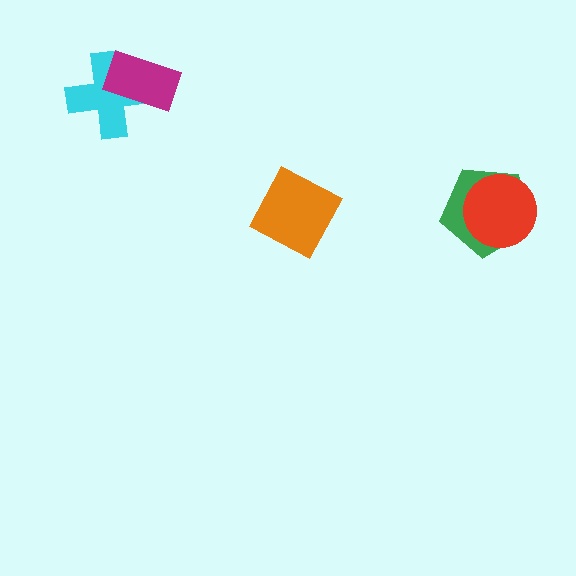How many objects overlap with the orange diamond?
0 objects overlap with the orange diamond.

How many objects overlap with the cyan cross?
1 object overlaps with the cyan cross.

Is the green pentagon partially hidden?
Yes, it is partially covered by another shape.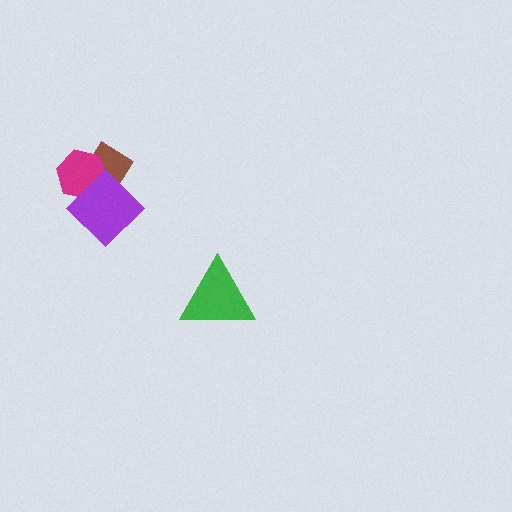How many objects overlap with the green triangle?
0 objects overlap with the green triangle.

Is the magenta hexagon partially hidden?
Yes, it is partially covered by another shape.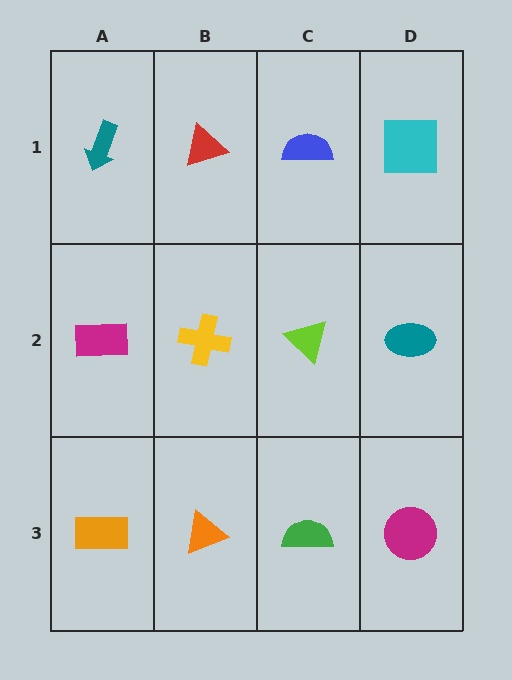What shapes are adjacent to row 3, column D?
A teal ellipse (row 2, column D), a green semicircle (row 3, column C).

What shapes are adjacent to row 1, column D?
A teal ellipse (row 2, column D), a blue semicircle (row 1, column C).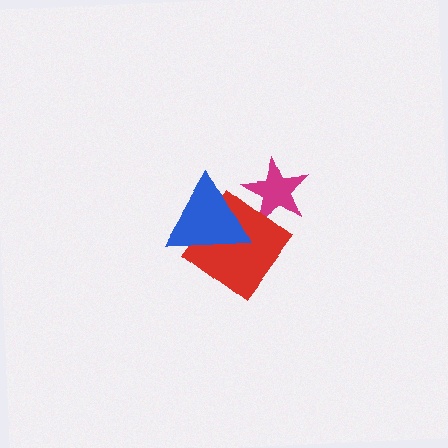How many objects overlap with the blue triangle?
2 objects overlap with the blue triangle.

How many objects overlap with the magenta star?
2 objects overlap with the magenta star.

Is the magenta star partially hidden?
Yes, it is partially covered by another shape.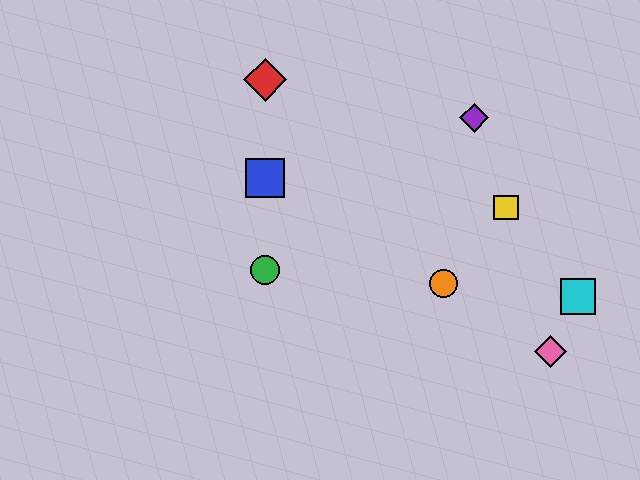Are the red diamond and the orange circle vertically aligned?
No, the red diamond is at x≈265 and the orange circle is at x≈444.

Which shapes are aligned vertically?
The red diamond, the blue square, the green circle are aligned vertically.